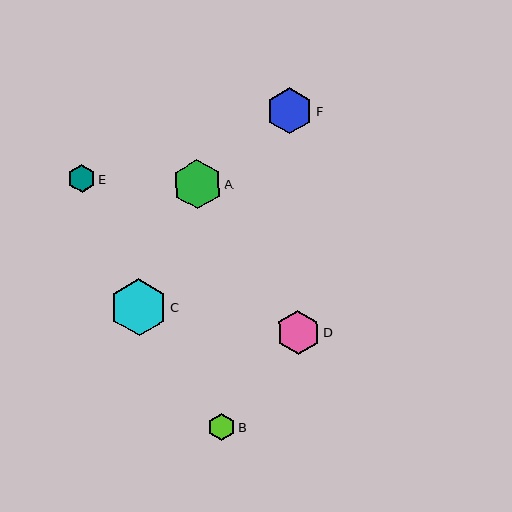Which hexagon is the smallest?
Hexagon E is the smallest with a size of approximately 27 pixels.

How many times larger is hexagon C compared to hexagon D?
Hexagon C is approximately 1.3 times the size of hexagon D.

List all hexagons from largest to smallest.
From largest to smallest: C, A, F, D, B, E.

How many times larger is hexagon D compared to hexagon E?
Hexagon D is approximately 1.6 times the size of hexagon E.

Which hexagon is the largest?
Hexagon C is the largest with a size of approximately 57 pixels.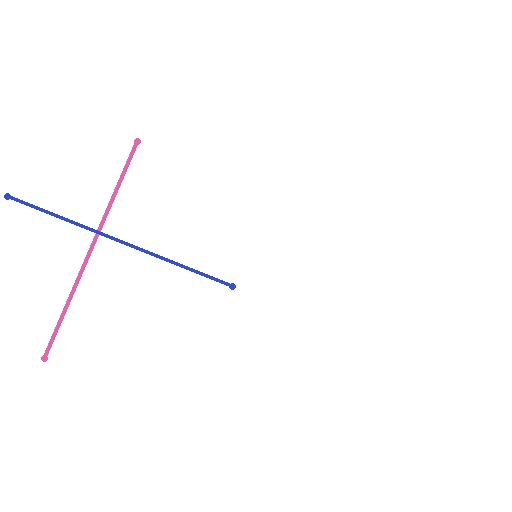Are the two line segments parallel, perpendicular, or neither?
Perpendicular — they meet at approximately 89°.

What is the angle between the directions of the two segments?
Approximately 89 degrees.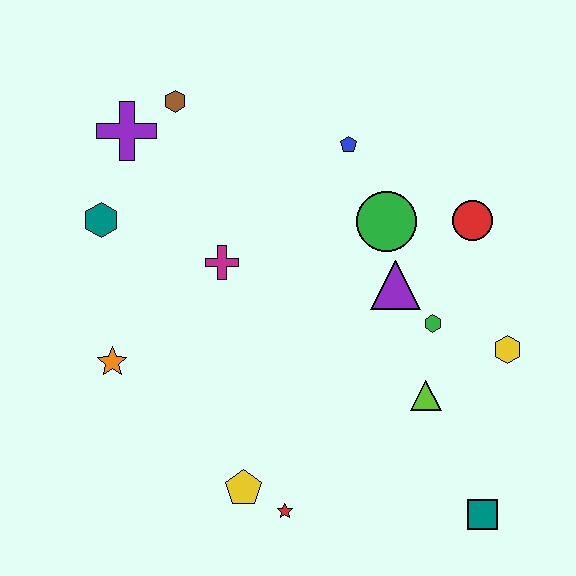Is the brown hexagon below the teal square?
No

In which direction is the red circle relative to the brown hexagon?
The red circle is to the right of the brown hexagon.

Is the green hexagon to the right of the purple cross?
Yes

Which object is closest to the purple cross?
The brown hexagon is closest to the purple cross.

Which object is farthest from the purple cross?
The teal square is farthest from the purple cross.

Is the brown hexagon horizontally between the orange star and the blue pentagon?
Yes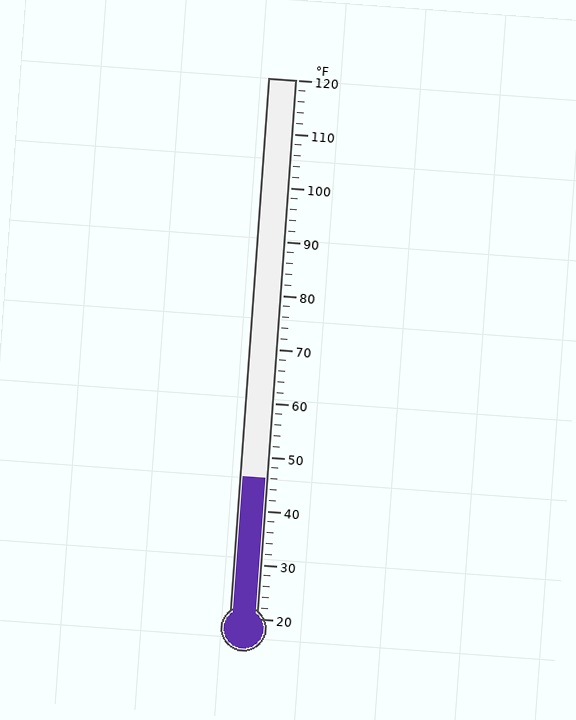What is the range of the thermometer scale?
The thermometer scale ranges from 20°F to 120°F.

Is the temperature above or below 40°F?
The temperature is above 40°F.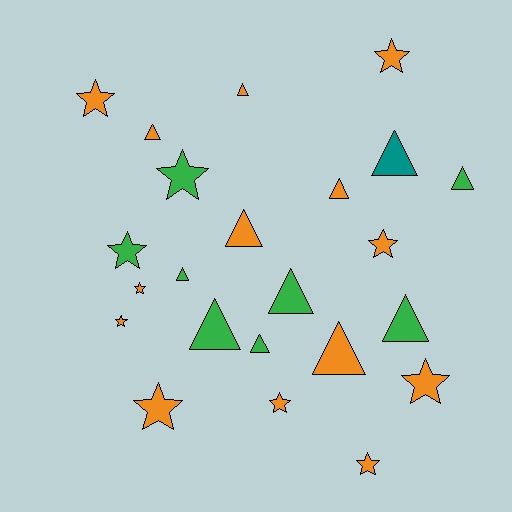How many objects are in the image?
There are 23 objects.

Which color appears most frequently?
Orange, with 14 objects.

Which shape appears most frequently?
Triangle, with 12 objects.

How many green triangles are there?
There are 6 green triangles.